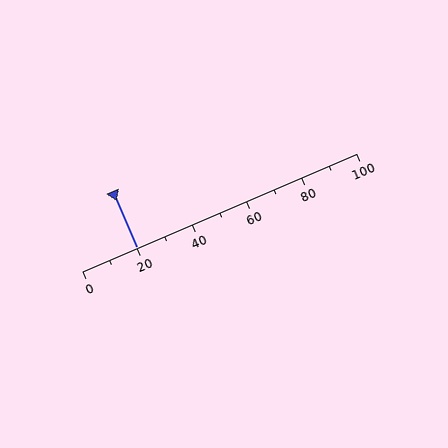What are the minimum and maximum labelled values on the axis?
The axis runs from 0 to 100.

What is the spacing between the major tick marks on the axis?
The major ticks are spaced 20 apart.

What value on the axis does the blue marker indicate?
The marker indicates approximately 20.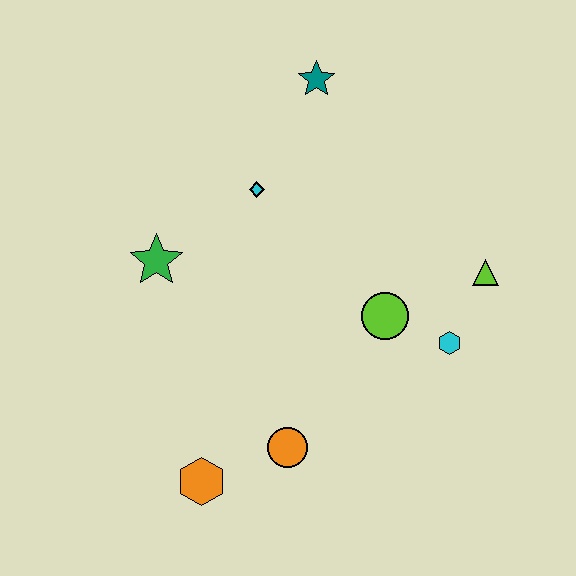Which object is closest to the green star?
The cyan diamond is closest to the green star.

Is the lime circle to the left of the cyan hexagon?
Yes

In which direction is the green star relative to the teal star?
The green star is below the teal star.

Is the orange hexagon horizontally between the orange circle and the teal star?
No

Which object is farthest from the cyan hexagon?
The green star is farthest from the cyan hexagon.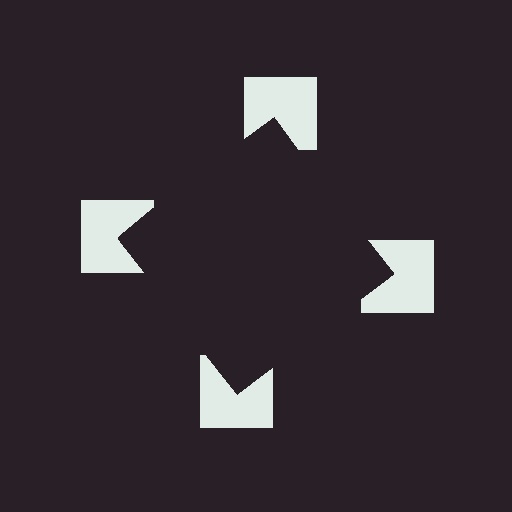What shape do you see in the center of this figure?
An illusory square — its edges are inferred from the aligned wedge cuts in the notched squares, not physically drawn.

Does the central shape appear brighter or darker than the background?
It typically appears slightly darker than the background, even though no actual brightness change is drawn.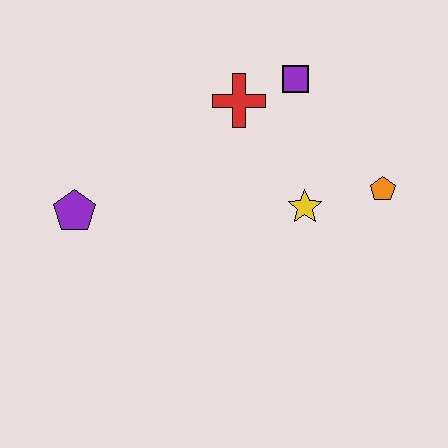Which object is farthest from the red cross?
The purple pentagon is farthest from the red cross.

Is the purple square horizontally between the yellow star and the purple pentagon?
Yes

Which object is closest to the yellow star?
The orange pentagon is closest to the yellow star.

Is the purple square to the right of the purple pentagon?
Yes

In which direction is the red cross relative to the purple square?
The red cross is to the left of the purple square.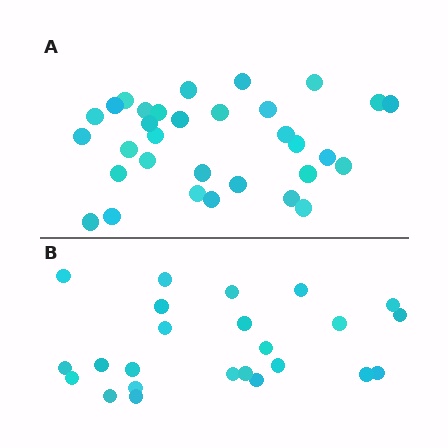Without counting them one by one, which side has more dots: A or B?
Region A (the top region) has more dots.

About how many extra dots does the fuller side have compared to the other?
Region A has roughly 8 or so more dots than region B.